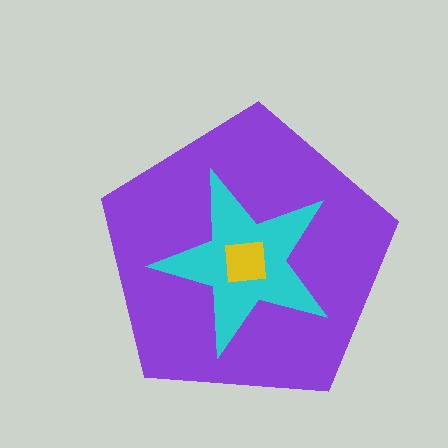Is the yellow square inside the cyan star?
Yes.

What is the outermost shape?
The purple pentagon.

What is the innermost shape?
The yellow square.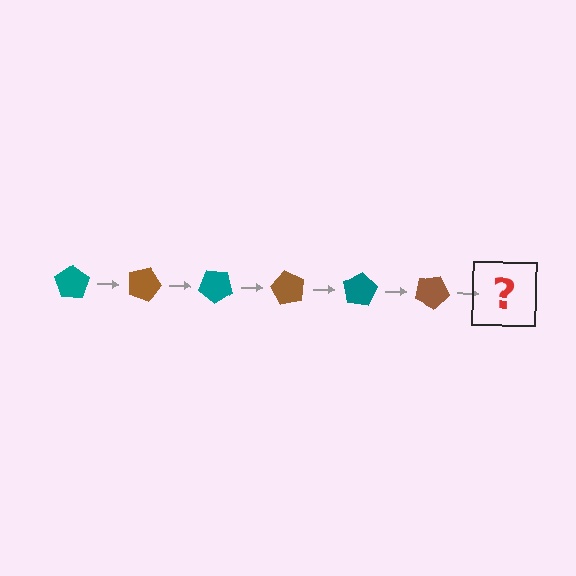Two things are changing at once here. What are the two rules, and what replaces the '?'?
The two rules are that it rotates 20 degrees each step and the color cycles through teal and brown. The '?' should be a teal pentagon, rotated 120 degrees from the start.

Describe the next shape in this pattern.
It should be a teal pentagon, rotated 120 degrees from the start.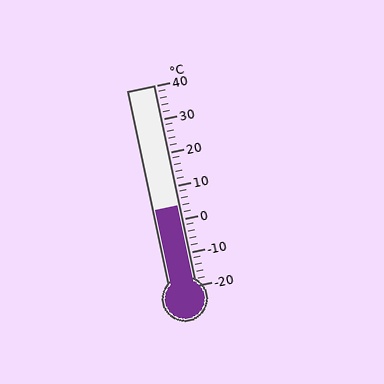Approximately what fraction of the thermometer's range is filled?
The thermometer is filled to approximately 40% of its range.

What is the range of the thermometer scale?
The thermometer scale ranges from -20°C to 40°C.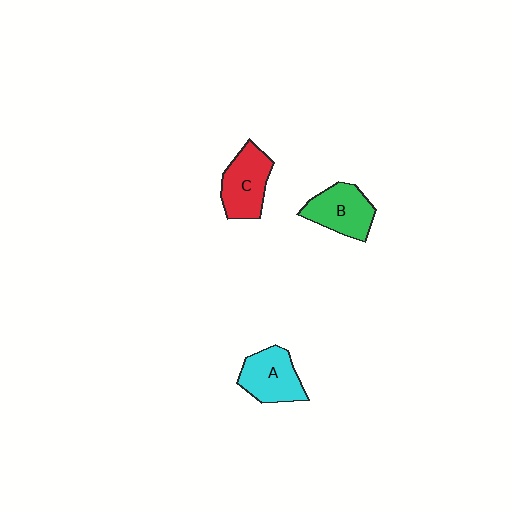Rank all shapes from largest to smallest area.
From largest to smallest: C (red), A (cyan), B (green).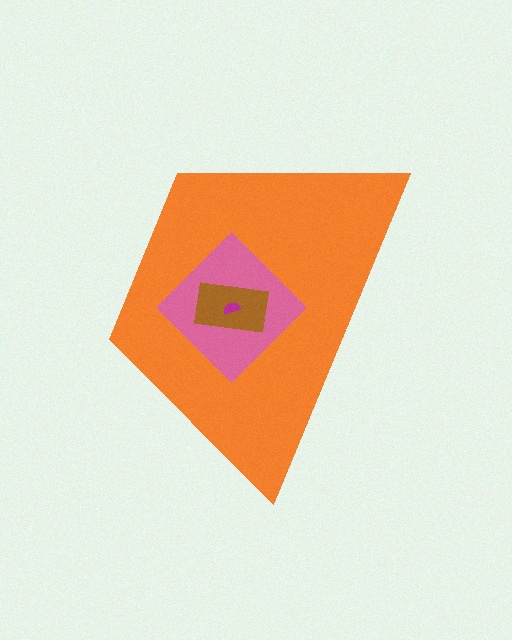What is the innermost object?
The magenta semicircle.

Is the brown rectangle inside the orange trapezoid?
Yes.